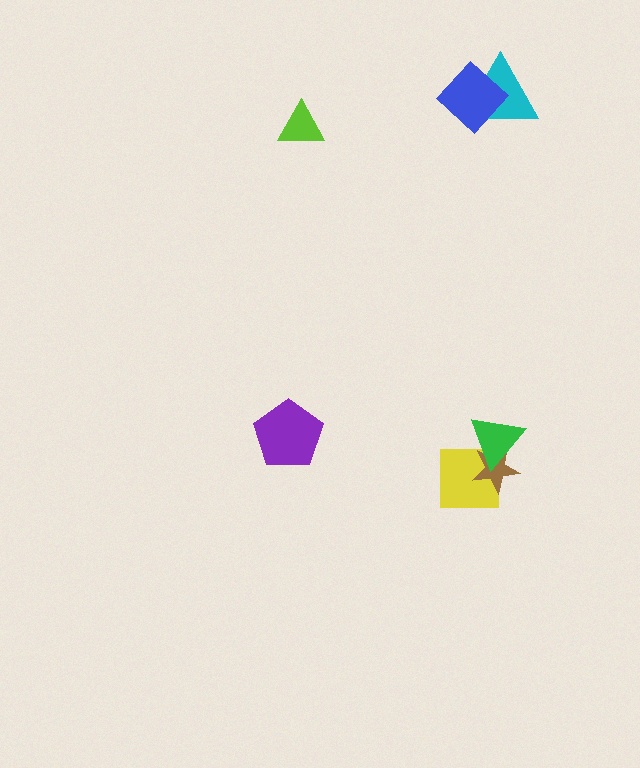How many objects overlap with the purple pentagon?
0 objects overlap with the purple pentagon.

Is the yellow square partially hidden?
Yes, it is partially covered by another shape.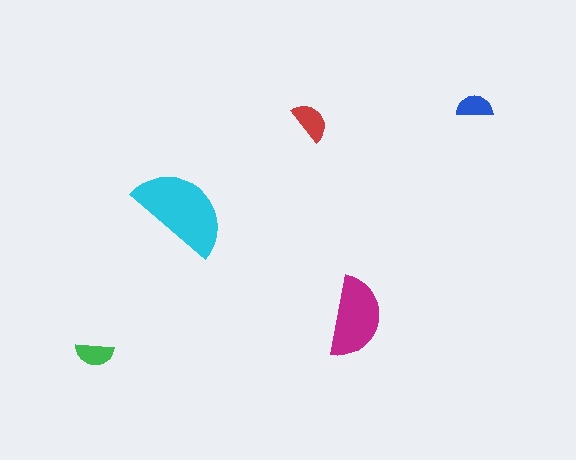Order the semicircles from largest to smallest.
the cyan one, the magenta one, the red one, the green one, the blue one.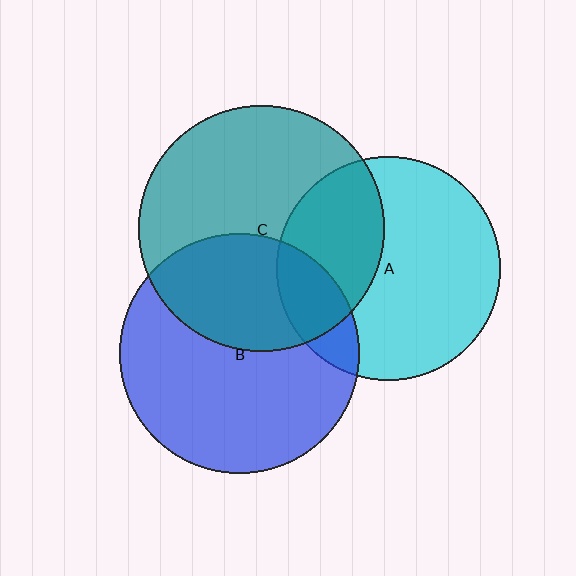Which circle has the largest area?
Circle C (teal).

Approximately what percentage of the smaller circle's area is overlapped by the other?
Approximately 15%.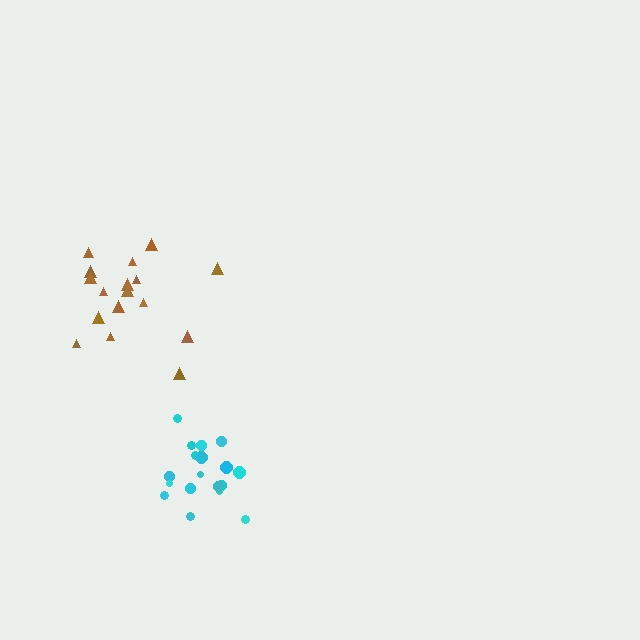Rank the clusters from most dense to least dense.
cyan, brown.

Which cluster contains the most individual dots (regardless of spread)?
Cyan (18).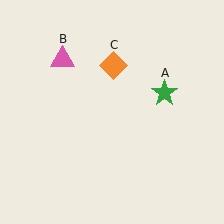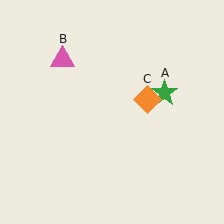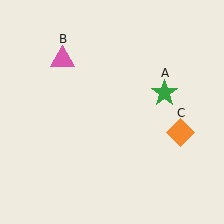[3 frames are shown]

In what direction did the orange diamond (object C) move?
The orange diamond (object C) moved down and to the right.